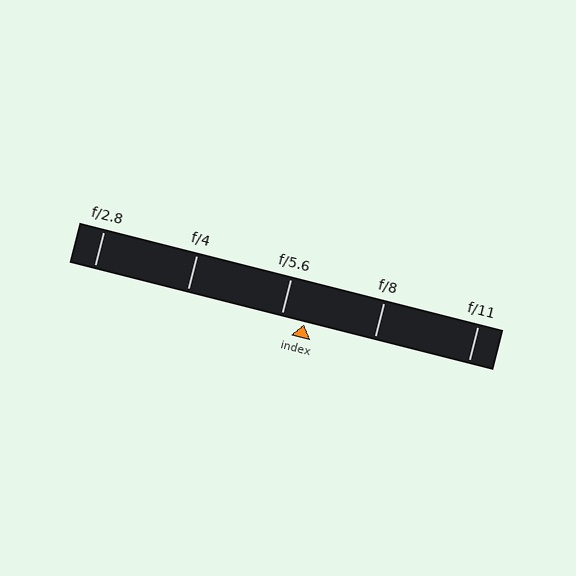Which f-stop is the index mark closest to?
The index mark is closest to f/5.6.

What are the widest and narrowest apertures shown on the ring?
The widest aperture shown is f/2.8 and the narrowest is f/11.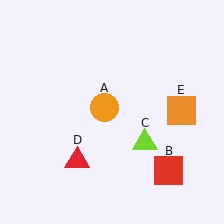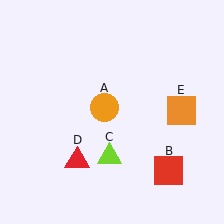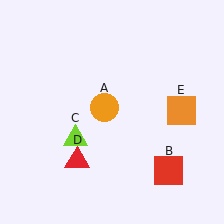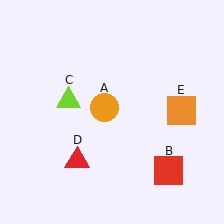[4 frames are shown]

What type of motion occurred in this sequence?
The lime triangle (object C) rotated clockwise around the center of the scene.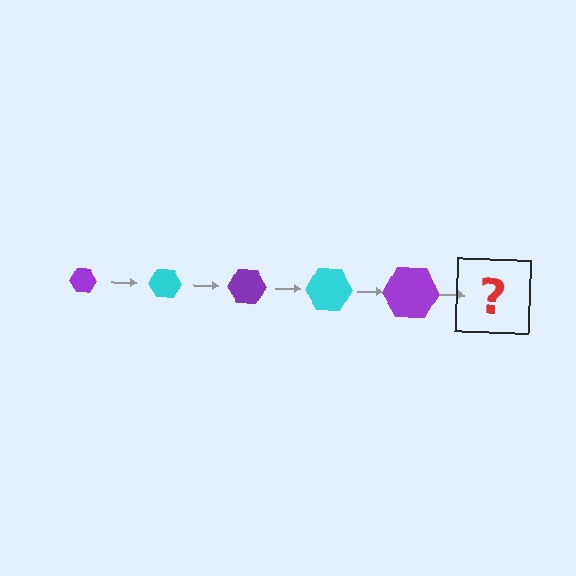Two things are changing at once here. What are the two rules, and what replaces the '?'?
The two rules are that the hexagon grows larger each step and the color cycles through purple and cyan. The '?' should be a cyan hexagon, larger than the previous one.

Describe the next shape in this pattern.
It should be a cyan hexagon, larger than the previous one.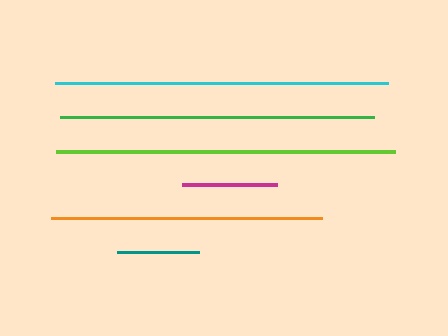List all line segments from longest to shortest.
From longest to shortest: lime, cyan, green, orange, magenta, teal.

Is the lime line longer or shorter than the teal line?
The lime line is longer than the teal line.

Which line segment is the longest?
The lime line is the longest at approximately 339 pixels.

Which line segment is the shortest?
The teal line is the shortest at approximately 82 pixels.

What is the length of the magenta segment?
The magenta segment is approximately 95 pixels long.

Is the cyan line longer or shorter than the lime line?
The lime line is longer than the cyan line.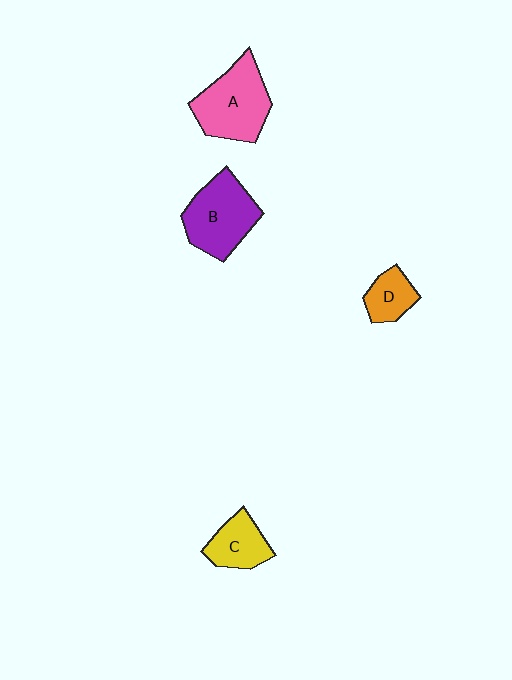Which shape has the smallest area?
Shape D (orange).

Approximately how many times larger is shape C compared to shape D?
Approximately 1.3 times.